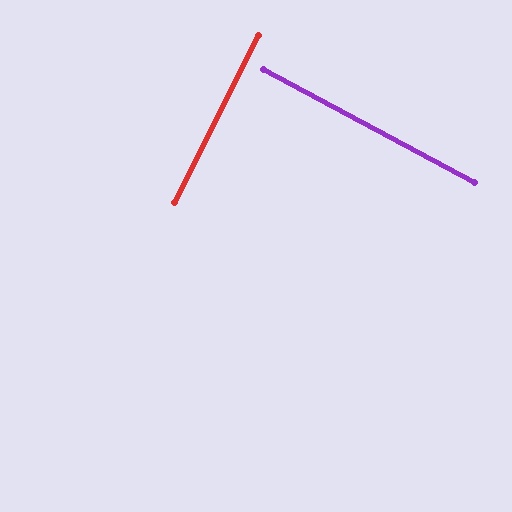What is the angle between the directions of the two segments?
Approximately 89 degrees.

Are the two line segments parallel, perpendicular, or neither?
Perpendicular — they meet at approximately 89°.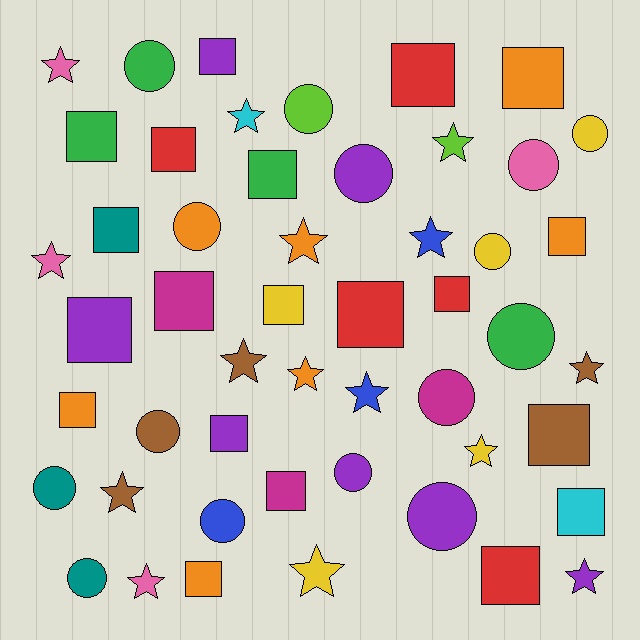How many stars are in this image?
There are 15 stars.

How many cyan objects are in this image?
There are 2 cyan objects.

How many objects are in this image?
There are 50 objects.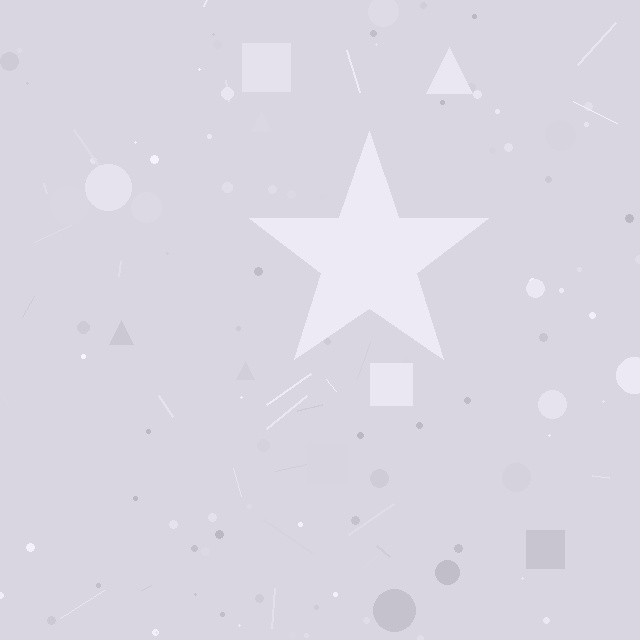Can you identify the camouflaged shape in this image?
The camouflaged shape is a star.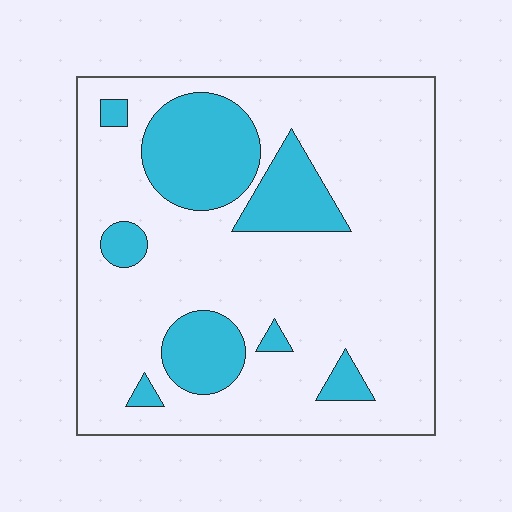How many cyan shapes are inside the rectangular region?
8.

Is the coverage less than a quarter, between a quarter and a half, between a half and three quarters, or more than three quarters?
Less than a quarter.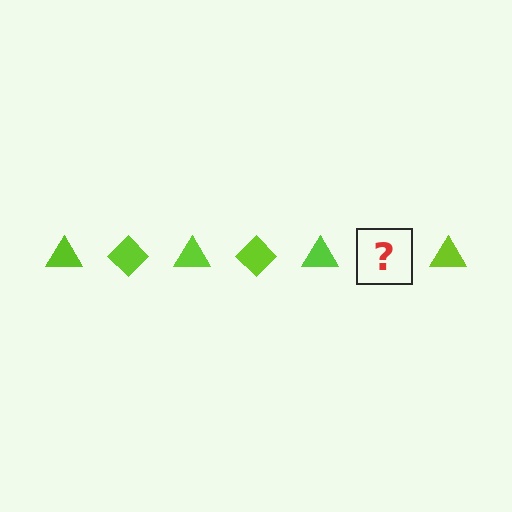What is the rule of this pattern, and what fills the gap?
The rule is that the pattern cycles through triangle, diamond shapes in lime. The gap should be filled with a lime diamond.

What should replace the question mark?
The question mark should be replaced with a lime diamond.